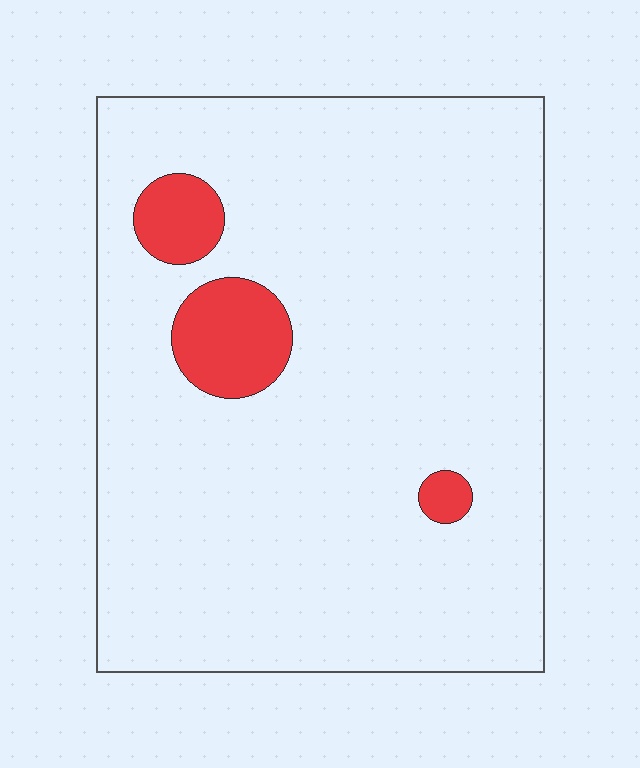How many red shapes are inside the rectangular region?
3.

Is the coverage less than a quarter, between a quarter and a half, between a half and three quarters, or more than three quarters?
Less than a quarter.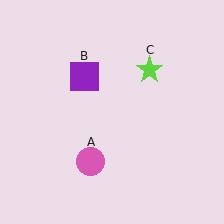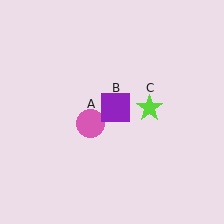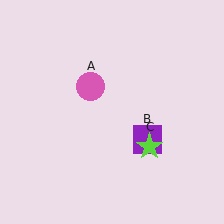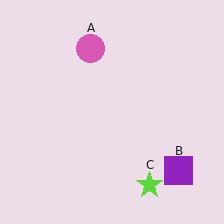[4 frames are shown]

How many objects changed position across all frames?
3 objects changed position: pink circle (object A), purple square (object B), lime star (object C).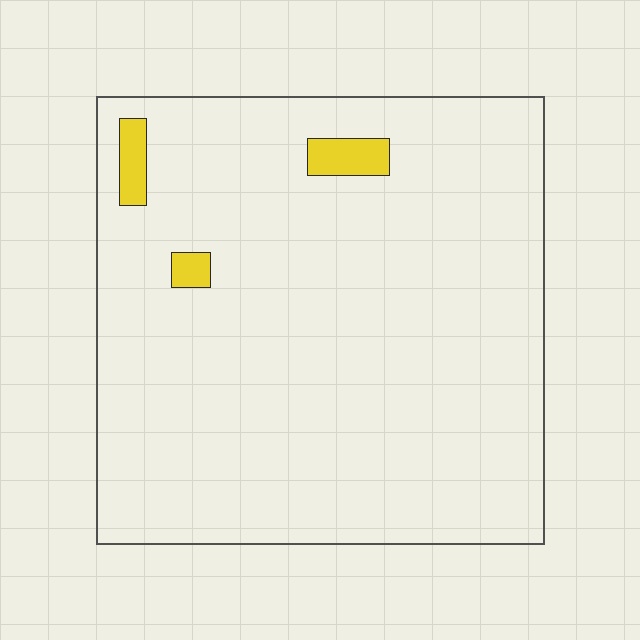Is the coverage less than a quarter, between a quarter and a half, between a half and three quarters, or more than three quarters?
Less than a quarter.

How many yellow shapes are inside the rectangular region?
3.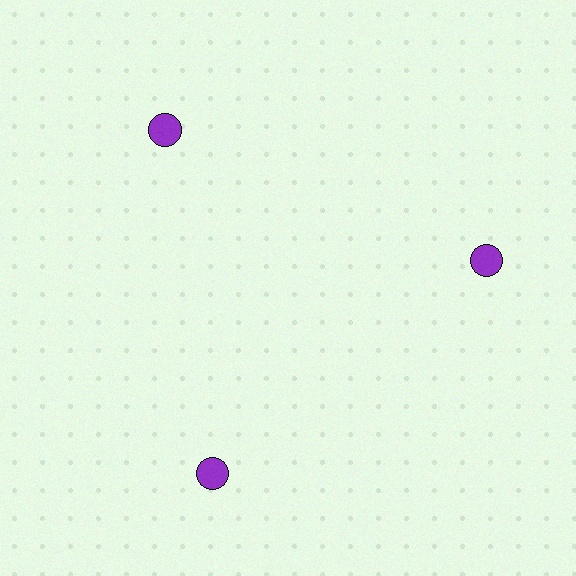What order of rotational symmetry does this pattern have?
This pattern has 3-fold rotational symmetry.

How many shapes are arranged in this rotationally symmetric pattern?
There are 3 shapes, arranged in 3 groups of 1.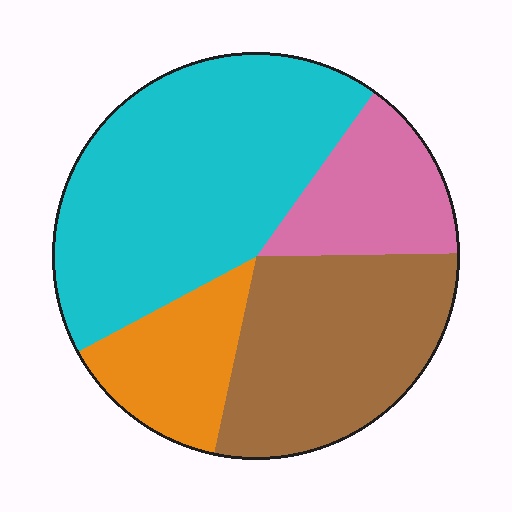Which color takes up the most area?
Cyan, at roughly 45%.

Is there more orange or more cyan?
Cyan.